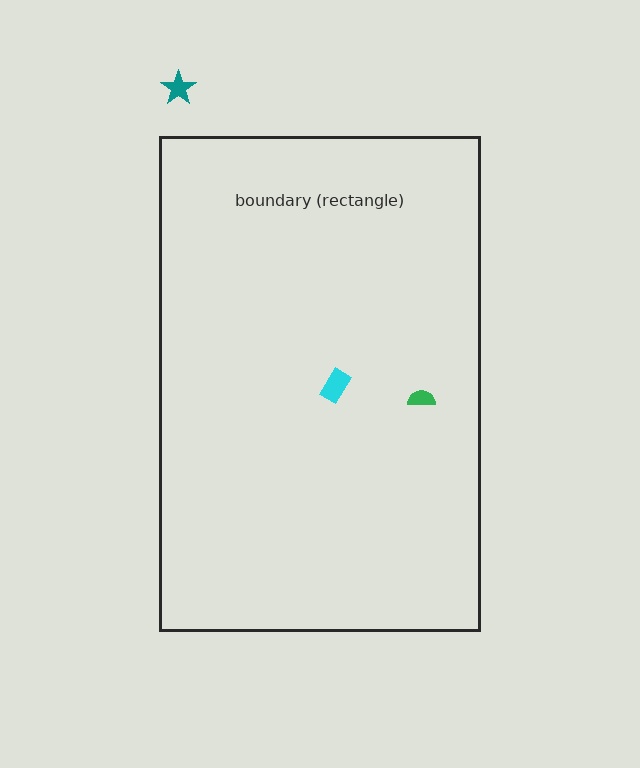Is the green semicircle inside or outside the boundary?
Inside.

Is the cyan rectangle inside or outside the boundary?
Inside.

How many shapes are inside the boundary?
2 inside, 1 outside.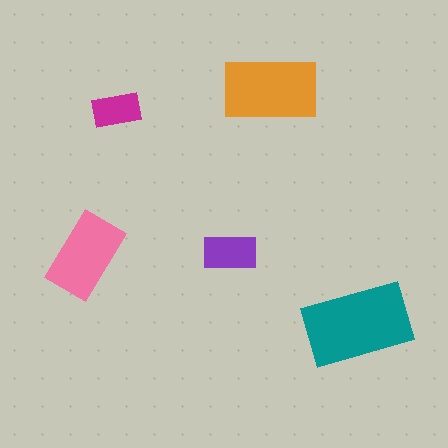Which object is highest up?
The orange rectangle is topmost.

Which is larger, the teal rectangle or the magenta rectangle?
The teal one.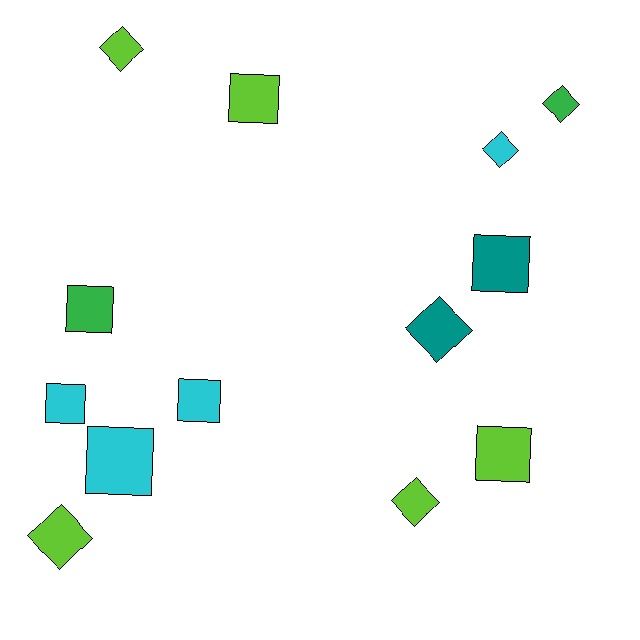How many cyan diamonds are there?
There is 1 cyan diamond.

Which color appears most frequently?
Lime, with 5 objects.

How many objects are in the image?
There are 13 objects.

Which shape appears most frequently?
Square, with 7 objects.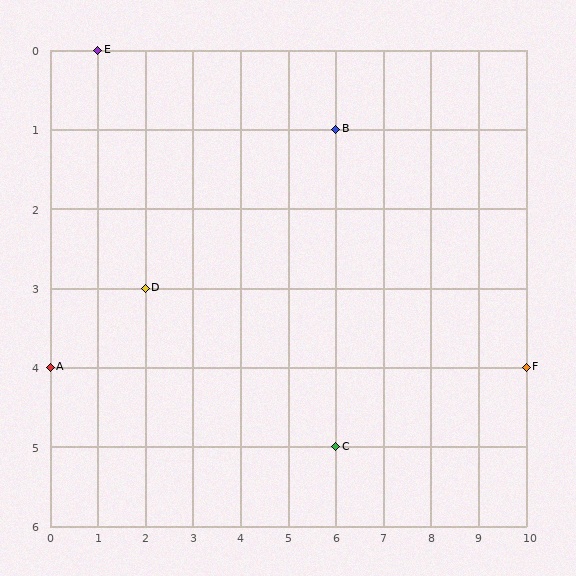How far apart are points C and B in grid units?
Points C and B are 4 rows apart.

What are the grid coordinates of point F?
Point F is at grid coordinates (10, 4).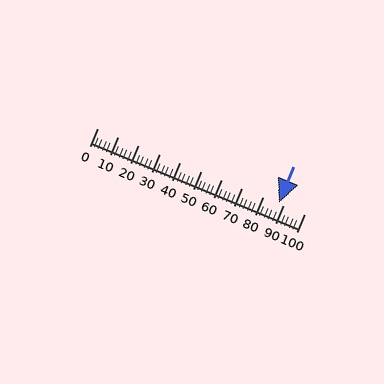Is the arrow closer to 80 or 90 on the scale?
The arrow is closer to 90.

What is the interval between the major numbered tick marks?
The major tick marks are spaced 10 units apart.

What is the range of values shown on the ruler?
The ruler shows values from 0 to 100.